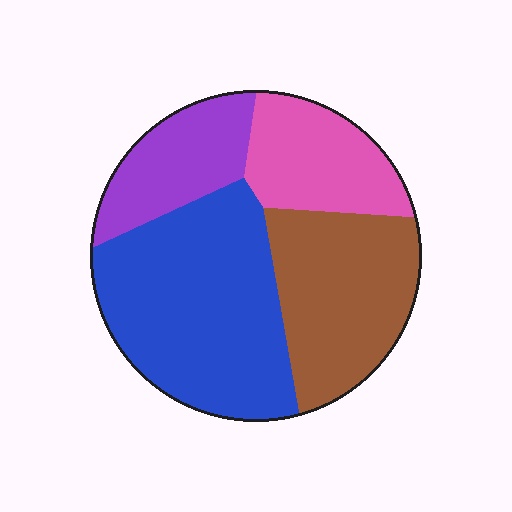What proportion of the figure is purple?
Purple takes up about one sixth (1/6) of the figure.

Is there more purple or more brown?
Brown.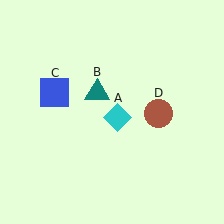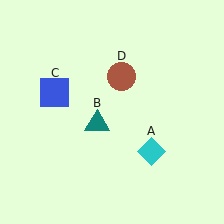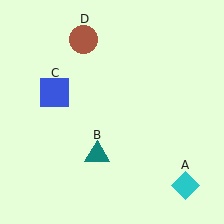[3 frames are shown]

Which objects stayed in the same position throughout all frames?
Blue square (object C) remained stationary.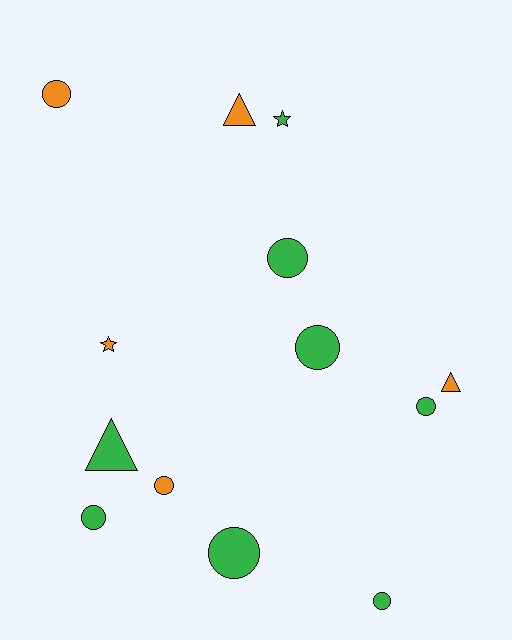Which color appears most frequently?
Green, with 8 objects.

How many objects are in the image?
There are 13 objects.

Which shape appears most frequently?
Circle, with 8 objects.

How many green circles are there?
There are 6 green circles.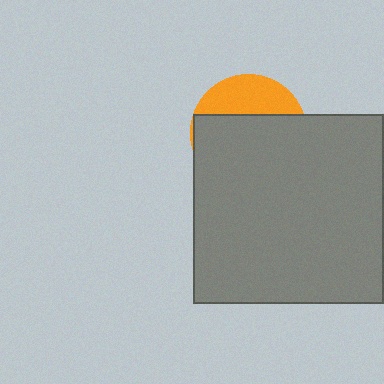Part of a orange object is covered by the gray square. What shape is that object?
It is a circle.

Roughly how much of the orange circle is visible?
A small part of it is visible (roughly 30%).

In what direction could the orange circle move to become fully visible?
The orange circle could move up. That would shift it out from behind the gray square entirely.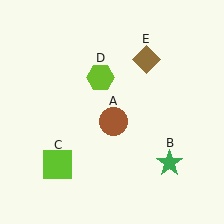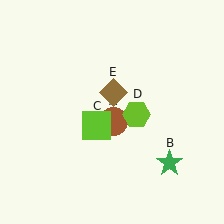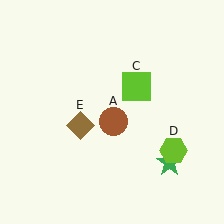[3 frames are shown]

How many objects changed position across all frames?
3 objects changed position: lime square (object C), lime hexagon (object D), brown diamond (object E).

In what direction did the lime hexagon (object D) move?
The lime hexagon (object D) moved down and to the right.